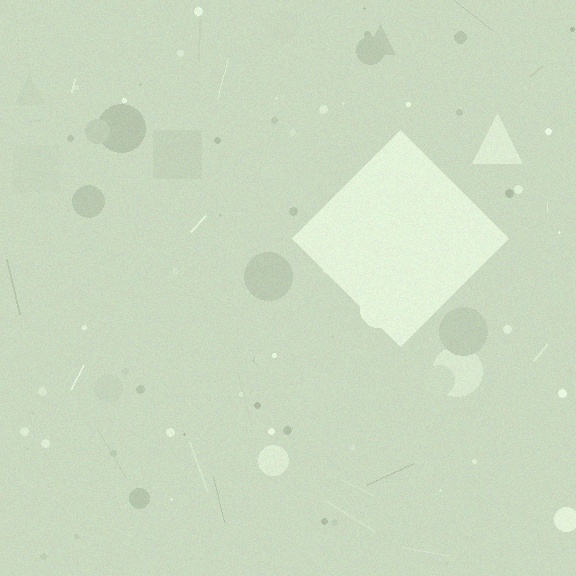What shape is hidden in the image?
A diamond is hidden in the image.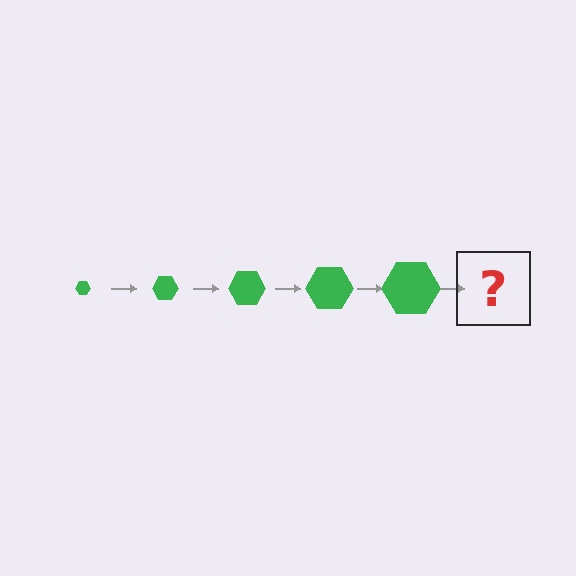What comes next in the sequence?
The next element should be a green hexagon, larger than the previous one.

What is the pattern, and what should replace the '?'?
The pattern is that the hexagon gets progressively larger each step. The '?' should be a green hexagon, larger than the previous one.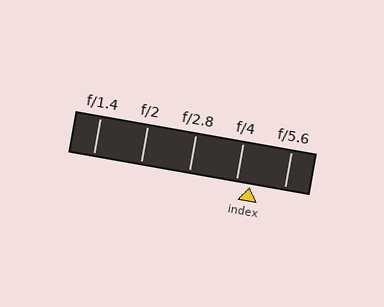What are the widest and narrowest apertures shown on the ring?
The widest aperture shown is f/1.4 and the narrowest is f/5.6.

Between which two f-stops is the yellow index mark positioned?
The index mark is between f/4 and f/5.6.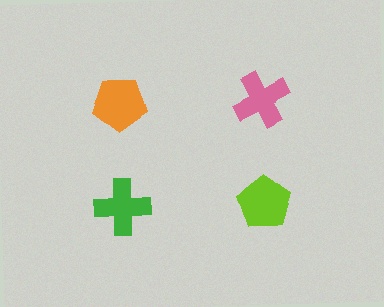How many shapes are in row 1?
2 shapes.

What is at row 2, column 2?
A lime pentagon.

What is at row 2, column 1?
A green cross.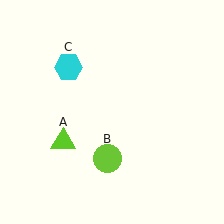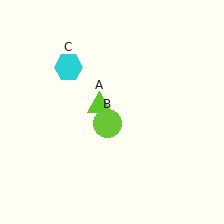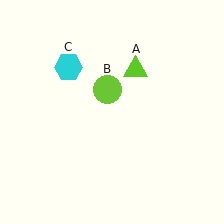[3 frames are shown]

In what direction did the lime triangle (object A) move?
The lime triangle (object A) moved up and to the right.